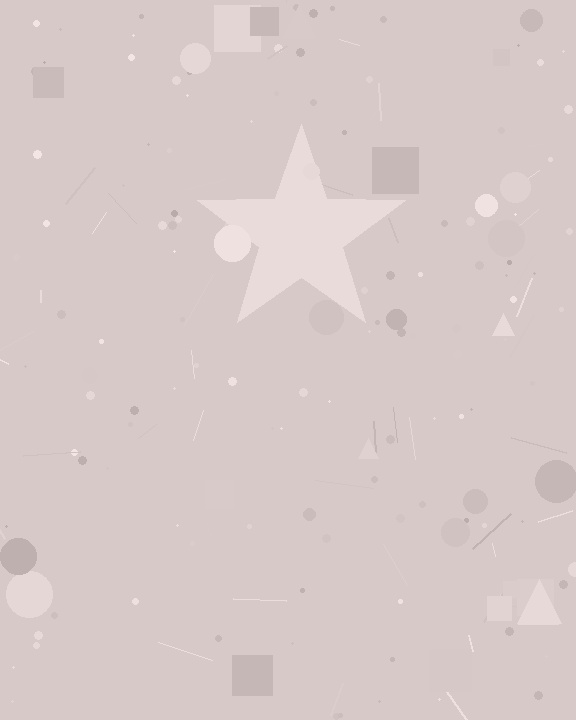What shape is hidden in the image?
A star is hidden in the image.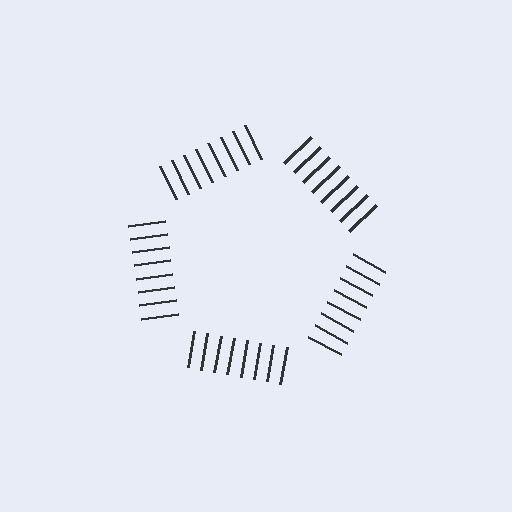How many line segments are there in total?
40 — 8 along each of the 5 edges.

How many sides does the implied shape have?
5 sides — the line-ends trace a pentagon.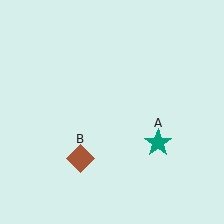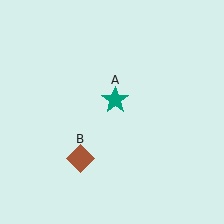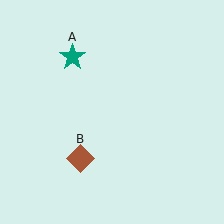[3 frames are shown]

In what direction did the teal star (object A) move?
The teal star (object A) moved up and to the left.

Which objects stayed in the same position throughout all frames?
Brown diamond (object B) remained stationary.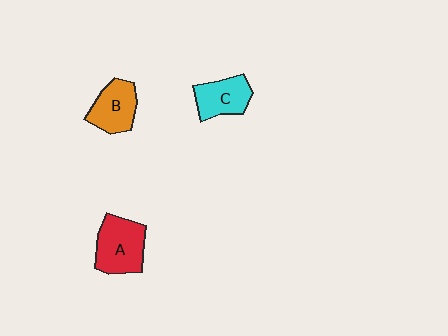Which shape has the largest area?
Shape A (red).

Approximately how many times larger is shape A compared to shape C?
Approximately 1.3 times.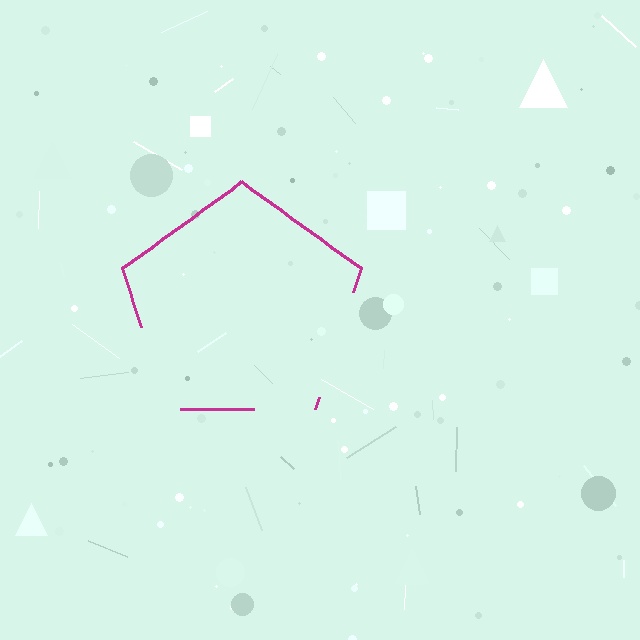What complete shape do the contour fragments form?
The contour fragments form a pentagon.